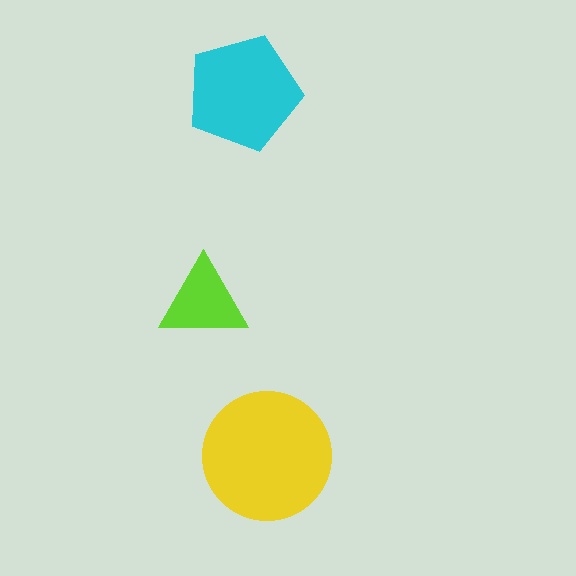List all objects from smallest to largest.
The lime triangle, the cyan pentagon, the yellow circle.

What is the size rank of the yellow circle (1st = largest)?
1st.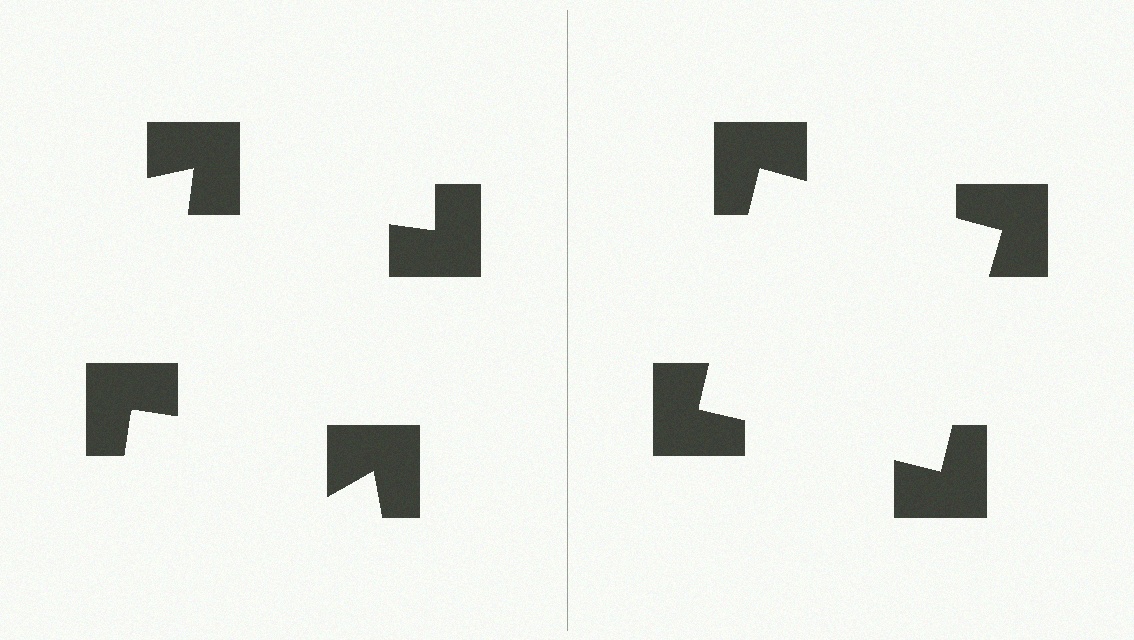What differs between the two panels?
The notched squares are positioned identically on both sides; only the wedge orientations differ. On the right they align to a square; on the left they are misaligned.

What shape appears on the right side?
An illusory square.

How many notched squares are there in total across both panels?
8 — 4 on each side.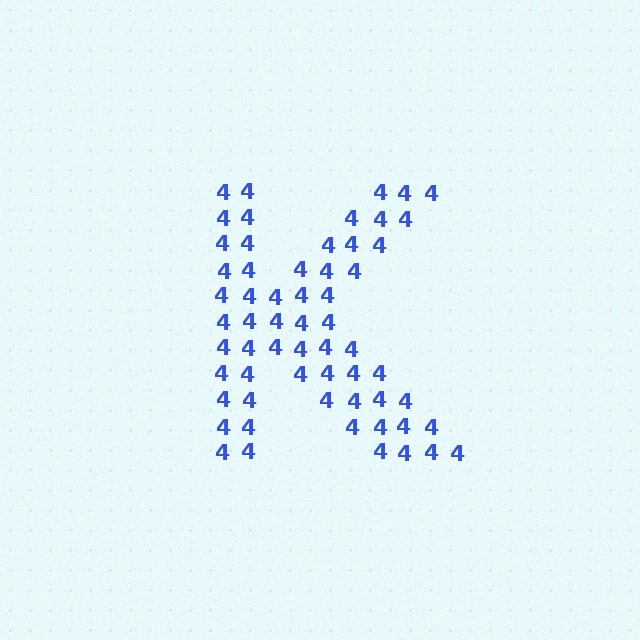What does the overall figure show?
The overall figure shows the letter K.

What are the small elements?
The small elements are digit 4's.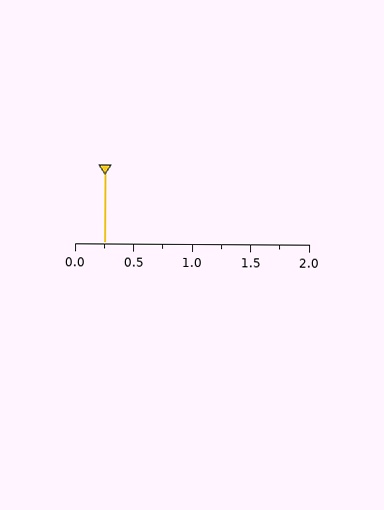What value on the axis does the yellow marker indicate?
The marker indicates approximately 0.25.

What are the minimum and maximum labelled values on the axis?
The axis runs from 0.0 to 2.0.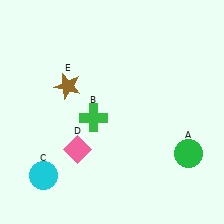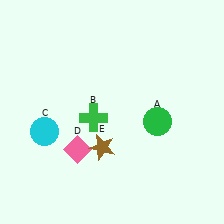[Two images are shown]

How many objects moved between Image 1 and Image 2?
3 objects moved between the two images.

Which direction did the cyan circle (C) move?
The cyan circle (C) moved up.